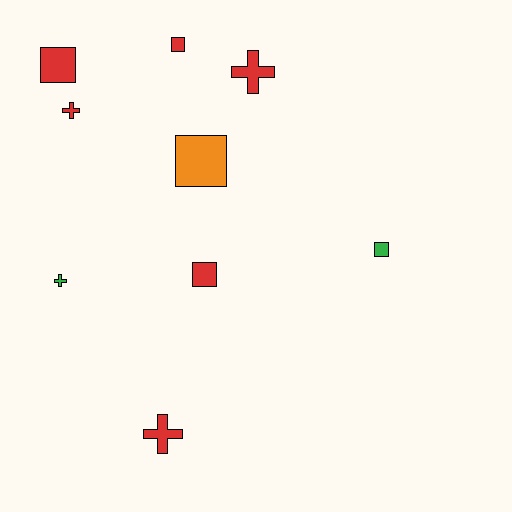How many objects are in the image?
There are 9 objects.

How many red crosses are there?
There are 3 red crosses.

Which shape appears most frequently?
Square, with 5 objects.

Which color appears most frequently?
Red, with 6 objects.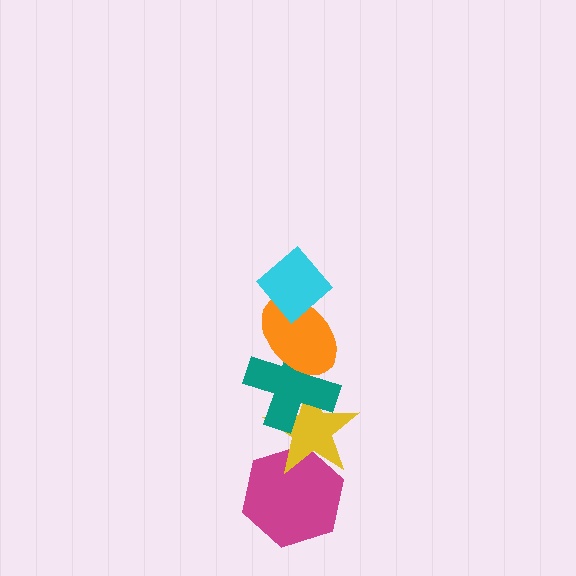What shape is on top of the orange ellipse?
The cyan diamond is on top of the orange ellipse.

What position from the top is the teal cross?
The teal cross is 3rd from the top.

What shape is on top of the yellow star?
The teal cross is on top of the yellow star.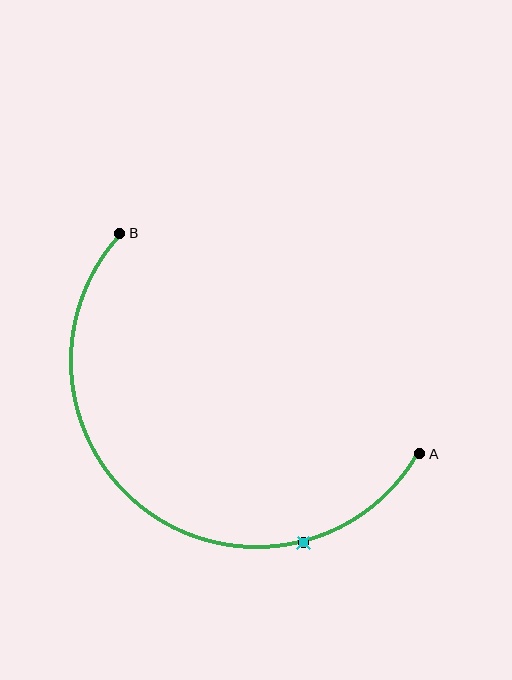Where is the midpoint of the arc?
The arc midpoint is the point on the curve farthest from the straight line joining A and B. It sits below and to the left of that line.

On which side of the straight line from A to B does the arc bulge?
The arc bulges below and to the left of the straight line connecting A and B.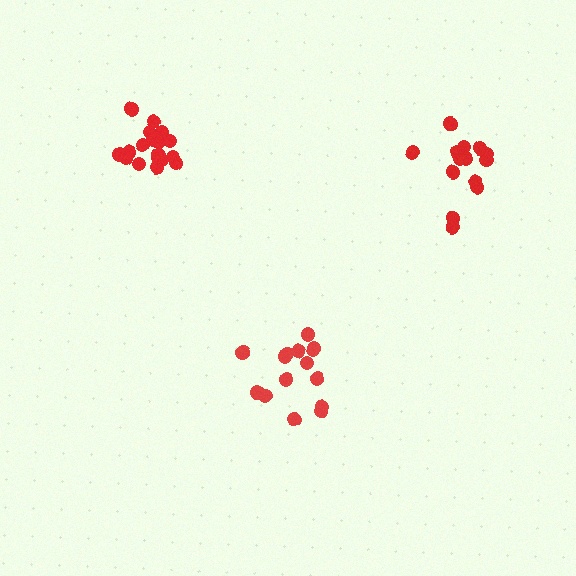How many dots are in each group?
Group 1: 16 dots, Group 2: 18 dots, Group 3: 15 dots (49 total).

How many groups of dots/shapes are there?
There are 3 groups.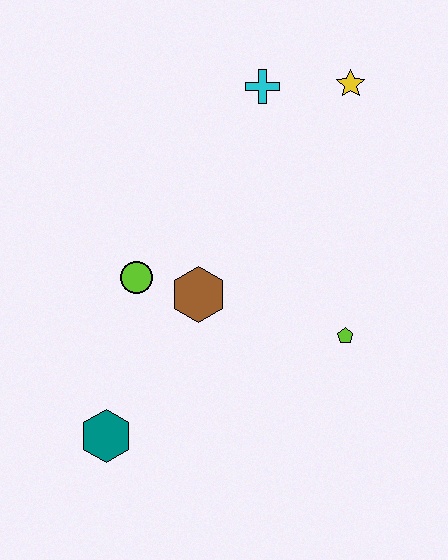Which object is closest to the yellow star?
The cyan cross is closest to the yellow star.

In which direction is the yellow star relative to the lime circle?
The yellow star is to the right of the lime circle.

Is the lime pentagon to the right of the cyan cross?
Yes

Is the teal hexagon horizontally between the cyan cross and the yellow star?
No